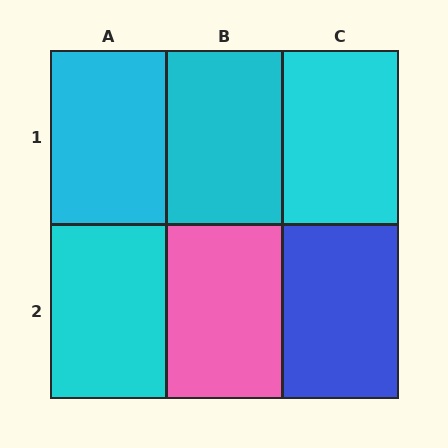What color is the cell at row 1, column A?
Cyan.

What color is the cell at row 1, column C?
Cyan.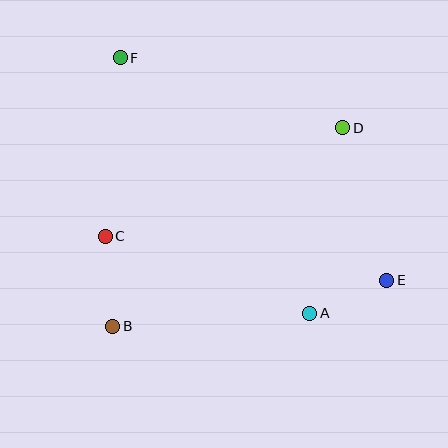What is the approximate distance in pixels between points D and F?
The distance between D and F is approximately 233 pixels.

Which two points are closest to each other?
Points A and E are closest to each other.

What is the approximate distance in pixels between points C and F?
The distance between C and F is approximately 180 pixels.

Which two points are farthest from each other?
Points E and F are farthest from each other.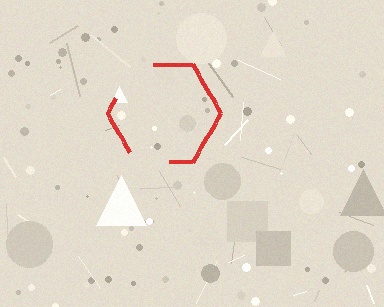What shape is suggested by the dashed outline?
The dashed outline suggests a hexagon.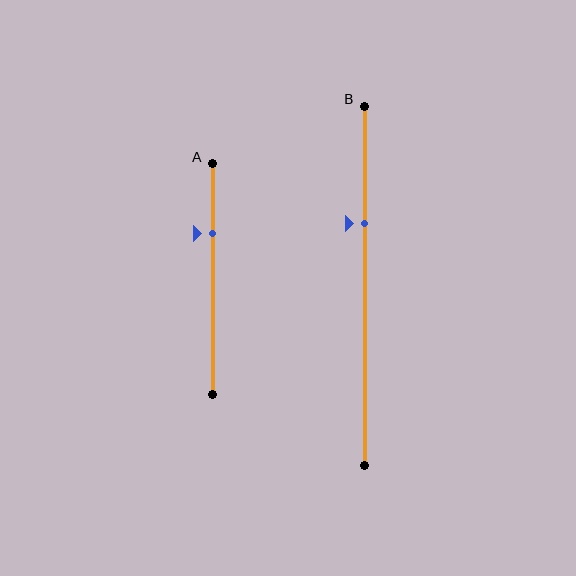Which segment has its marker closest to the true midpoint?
Segment B has its marker closest to the true midpoint.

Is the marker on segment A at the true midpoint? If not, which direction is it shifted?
No, the marker on segment A is shifted upward by about 20% of the segment length.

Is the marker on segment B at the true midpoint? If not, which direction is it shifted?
No, the marker on segment B is shifted upward by about 17% of the segment length.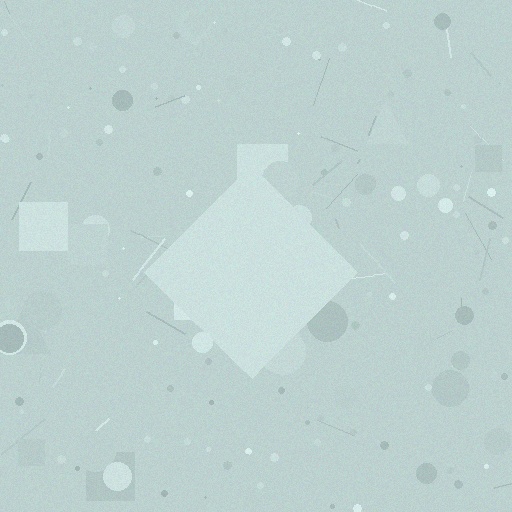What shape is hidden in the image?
A diamond is hidden in the image.